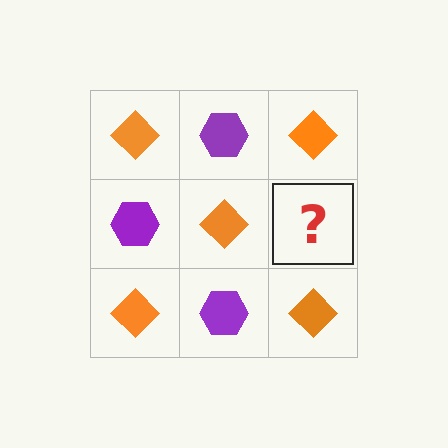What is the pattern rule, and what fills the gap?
The rule is that it alternates orange diamond and purple hexagon in a checkerboard pattern. The gap should be filled with a purple hexagon.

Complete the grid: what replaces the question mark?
The question mark should be replaced with a purple hexagon.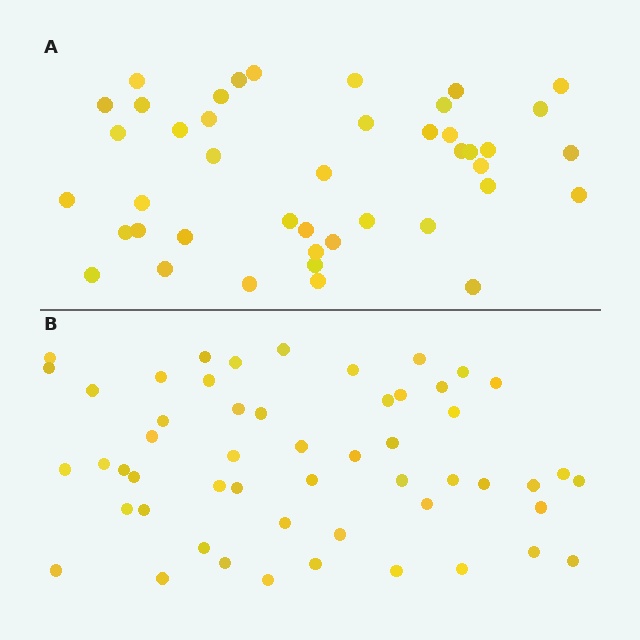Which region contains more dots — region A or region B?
Region B (the bottom region) has more dots.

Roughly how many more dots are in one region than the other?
Region B has roughly 10 or so more dots than region A.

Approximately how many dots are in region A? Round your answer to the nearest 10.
About 40 dots. (The exact count is 43, which rounds to 40.)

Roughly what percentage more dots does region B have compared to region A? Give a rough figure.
About 25% more.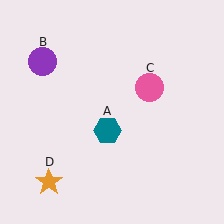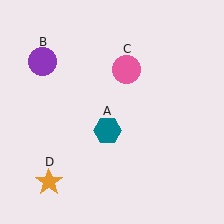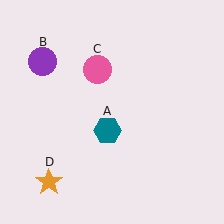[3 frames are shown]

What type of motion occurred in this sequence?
The pink circle (object C) rotated counterclockwise around the center of the scene.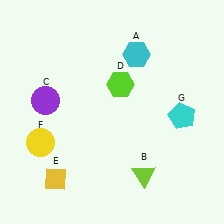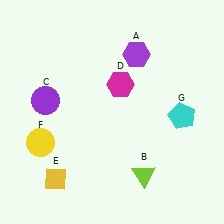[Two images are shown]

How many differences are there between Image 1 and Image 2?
There are 2 differences between the two images.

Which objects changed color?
A changed from cyan to purple. D changed from lime to magenta.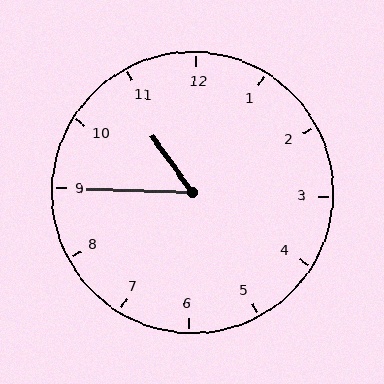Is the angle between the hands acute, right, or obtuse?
It is acute.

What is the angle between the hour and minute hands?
Approximately 52 degrees.